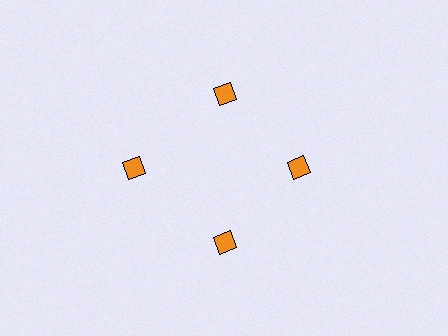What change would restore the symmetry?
The symmetry would be restored by moving it inward, back onto the ring so that all 4 squares sit at equal angles and equal distance from the center.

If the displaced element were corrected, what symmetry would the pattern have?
It would have 4-fold rotational symmetry — the pattern would map onto itself every 90 degrees.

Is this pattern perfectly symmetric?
No. The 4 orange squares are arranged in a ring, but one element near the 9 o'clock position is pushed outward from the center, breaking the 4-fold rotational symmetry.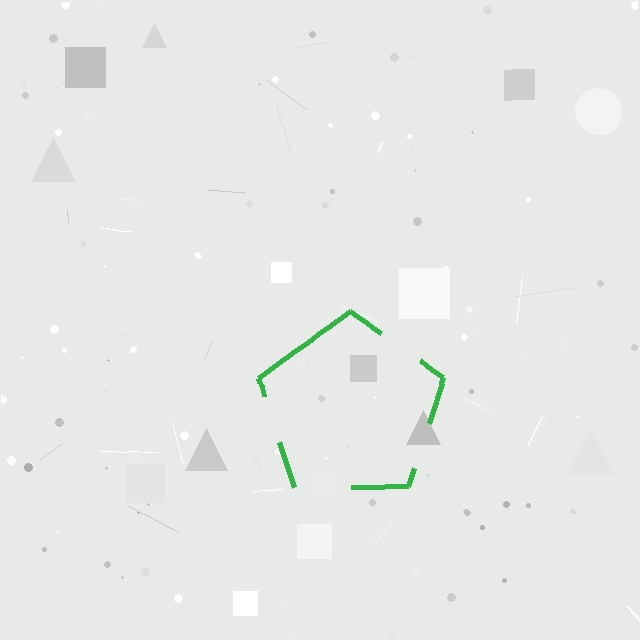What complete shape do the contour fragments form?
The contour fragments form a pentagon.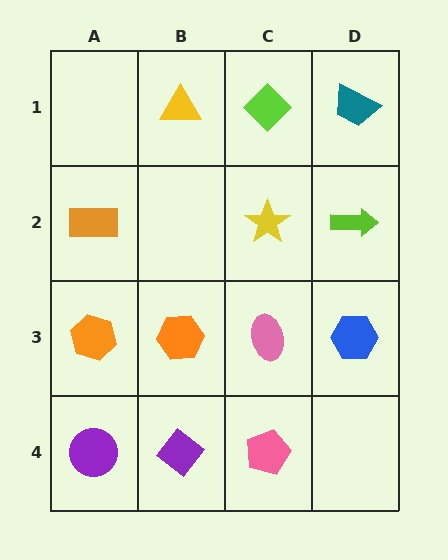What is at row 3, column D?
A blue hexagon.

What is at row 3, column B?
An orange hexagon.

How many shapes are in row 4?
3 shapes.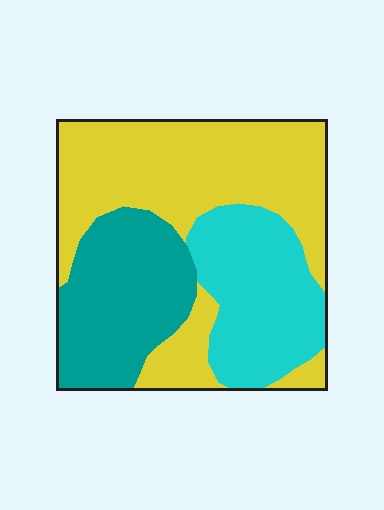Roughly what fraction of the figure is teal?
Teal takes up about one quarter (1/4) of the figure.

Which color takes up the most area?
Yellow, at roughly 50%.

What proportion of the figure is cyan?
Cyan covers 26% of the figure.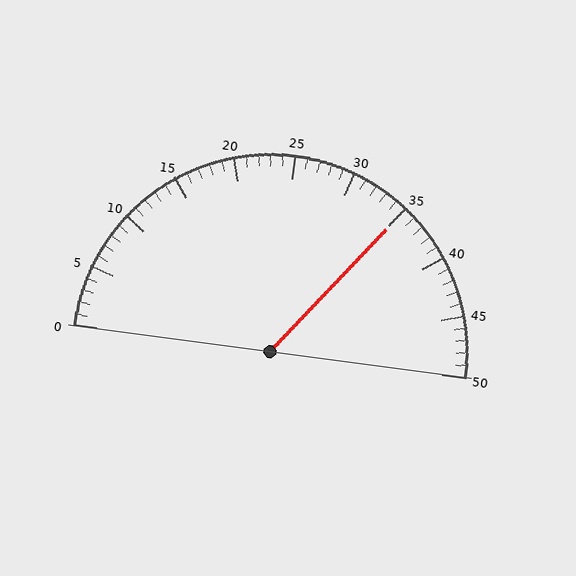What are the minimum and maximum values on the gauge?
The gauge ranges from 0 to 50.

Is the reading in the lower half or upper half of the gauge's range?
The reading is in the upper half of the range (0 to 50).